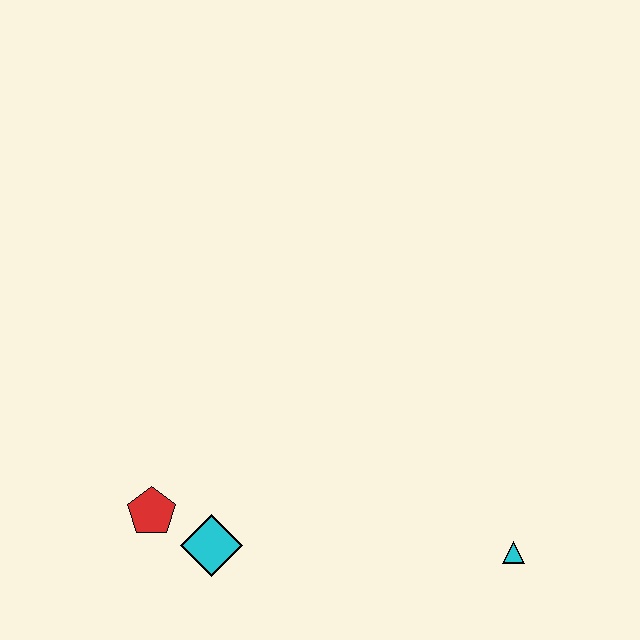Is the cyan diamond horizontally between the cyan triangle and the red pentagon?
Yes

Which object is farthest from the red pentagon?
The cyan triangle is farthest from the red pentagon.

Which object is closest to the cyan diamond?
The red pentagon is closest to the cyan diamond.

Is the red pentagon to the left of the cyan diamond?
Yes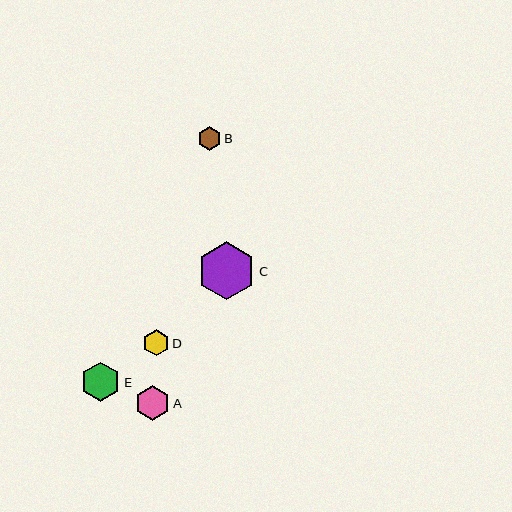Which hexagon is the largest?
Hexagon C is the largest with a size of approximately 58 pixels.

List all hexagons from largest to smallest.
From largest to smallest: C, E, A, D, B.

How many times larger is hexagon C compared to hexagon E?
Hexagon C is approximately 1.5 times the size of hexagon E.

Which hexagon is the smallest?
Hexagon B is the smallest with a size of approximately 23 pixels.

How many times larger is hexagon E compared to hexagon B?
Hexagon E is approximately 1.7 times the size of hexagon B.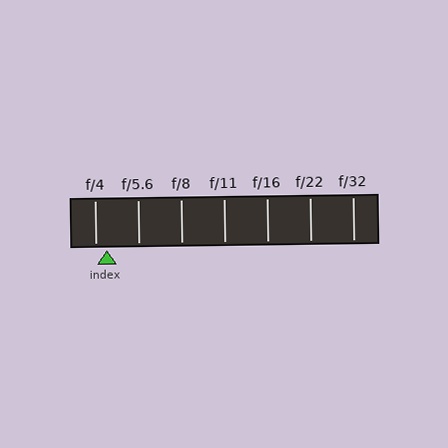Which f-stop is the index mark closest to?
The index mark is closest to f/4.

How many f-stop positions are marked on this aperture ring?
There are 7 f-stop positions marked.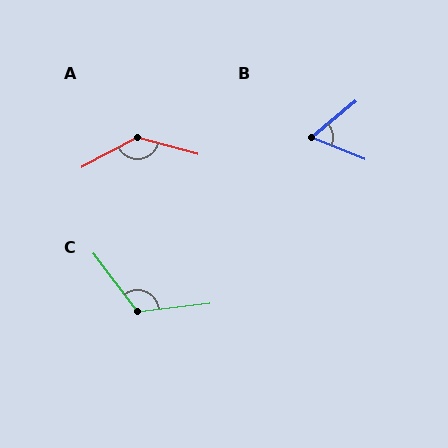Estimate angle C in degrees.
Approximately 120 degrees.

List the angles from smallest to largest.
B (62°), C (120°), A (137°).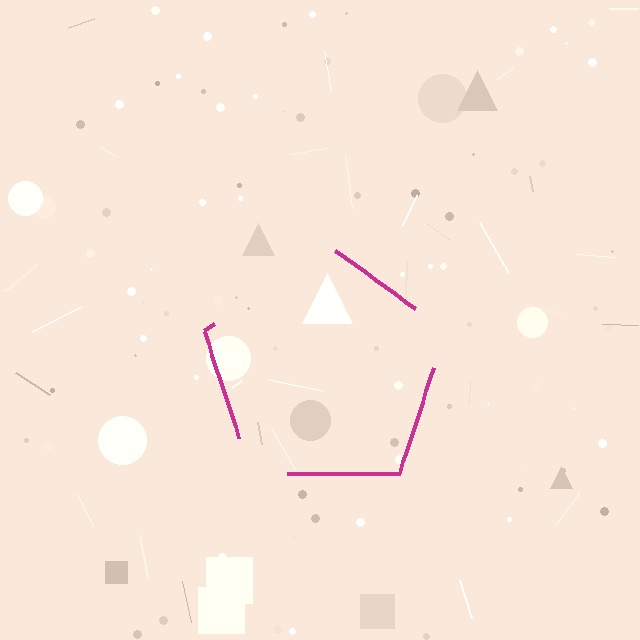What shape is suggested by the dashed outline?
The dashed outline suggests a pentagon.